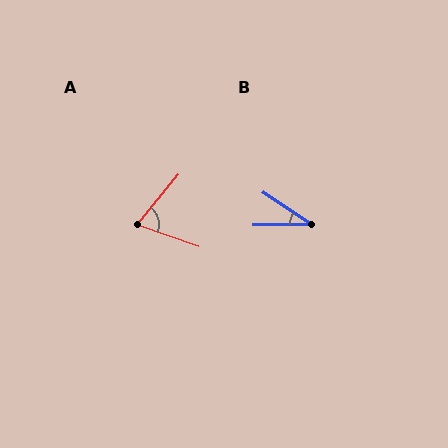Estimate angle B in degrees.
Approximately 34 degrees.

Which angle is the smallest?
B, at approximately 34 degrees.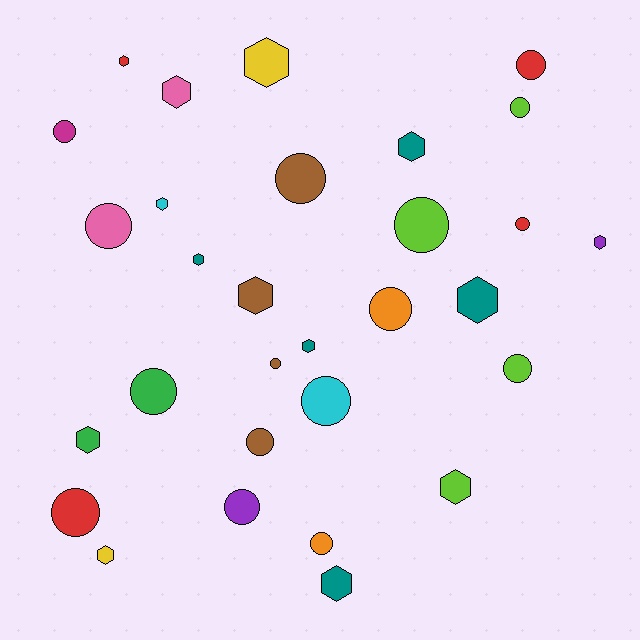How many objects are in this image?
There are 30 objects.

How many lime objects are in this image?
There are 4 lime objects.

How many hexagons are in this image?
There are 14 hexagons.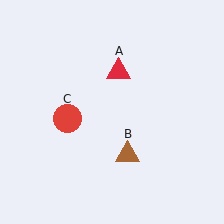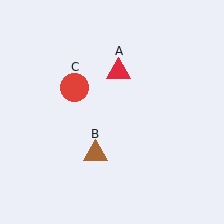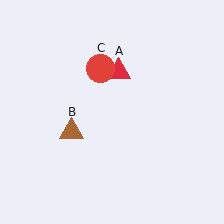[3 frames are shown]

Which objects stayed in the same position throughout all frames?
Red triangle (object A) remained stationary.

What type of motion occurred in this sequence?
The brown triangle (object B), red circle (object C) rotated clockwise around the center of the scene.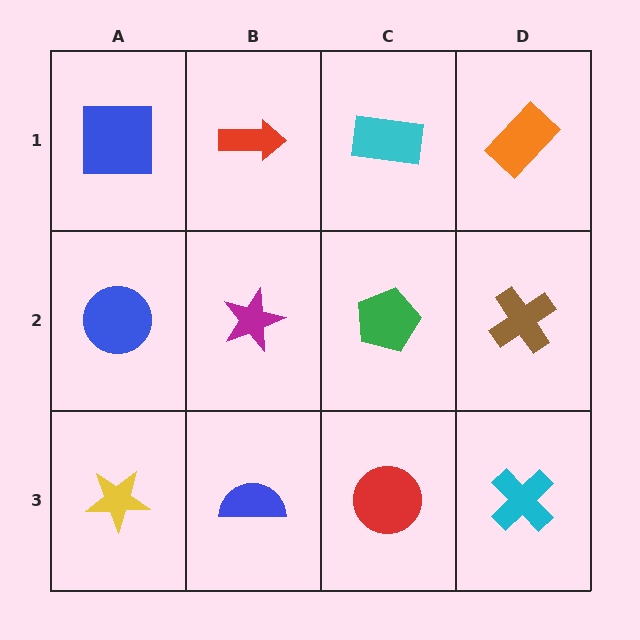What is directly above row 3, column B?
A magenta star.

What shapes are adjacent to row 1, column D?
A brown cross (row 2, column D), a cyan rectangle (row 1, column C).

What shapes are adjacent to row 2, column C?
A cyan rectangle (row 1, column C), a red circle (row 3, column C), a magenta star (row 2, column B), a brown cross (row 2, column D).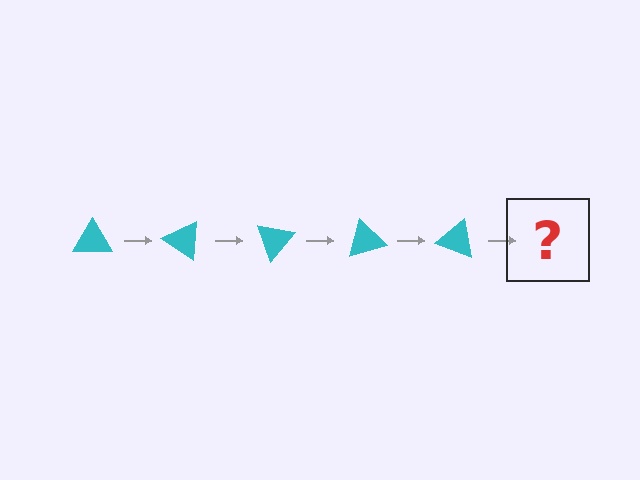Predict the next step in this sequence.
The next step is a cyan triangle rotated 175 degrees.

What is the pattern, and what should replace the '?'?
The pattern is that the triangle rotates 35 degrees each step. The '?' should be a cyan triangle rotated 175 degrees.